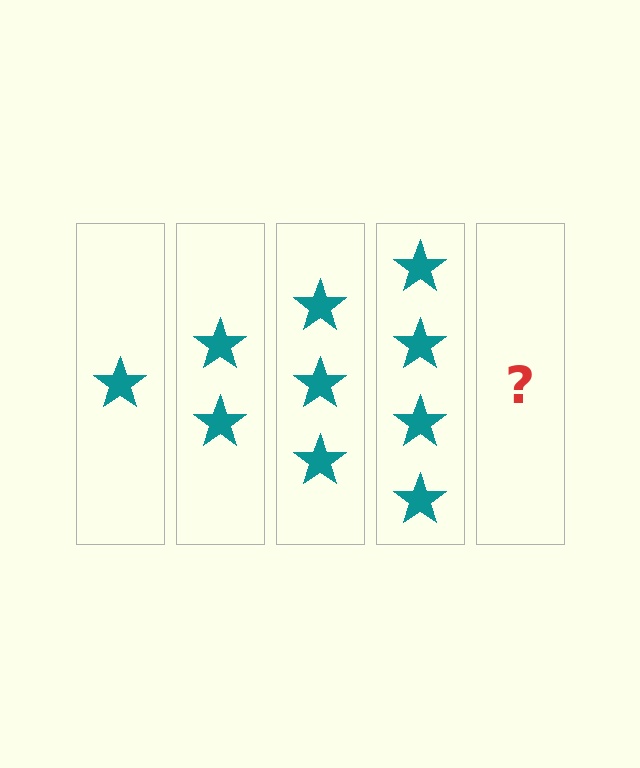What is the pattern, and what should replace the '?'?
The pattern is that each step adds one more star. The '?' should be 5 stars.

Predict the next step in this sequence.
The next step is 5 stars.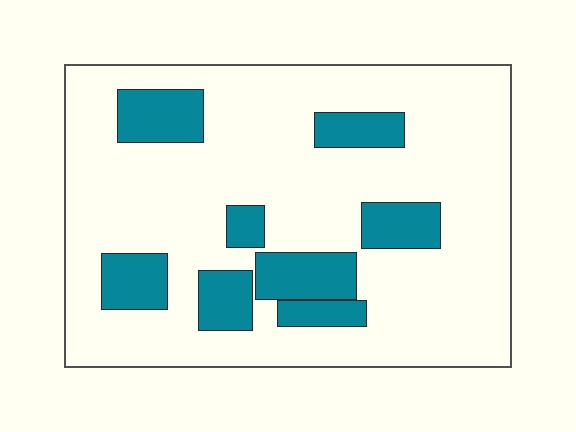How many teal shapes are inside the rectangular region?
8.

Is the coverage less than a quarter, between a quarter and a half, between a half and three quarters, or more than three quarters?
Less than a quarter.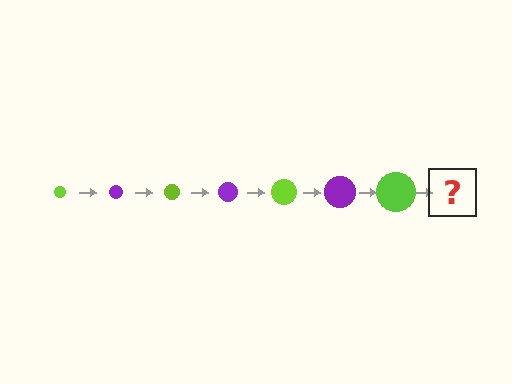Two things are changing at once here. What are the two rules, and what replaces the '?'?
The two rules are that the circle grows larger each step and the color cycles through lime and purple. The '?' should be a purple circle, larger than the previous one.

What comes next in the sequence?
The next element should be a purple circle, larger than the previous one.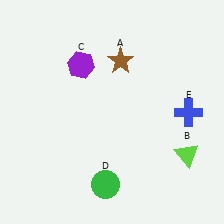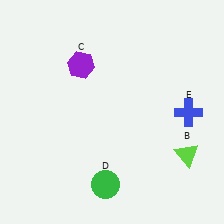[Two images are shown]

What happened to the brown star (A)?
The brown star (A) was removed in Image 2. It was in the top-right area of Image 1.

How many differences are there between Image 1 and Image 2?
There is 1 difference between the two images.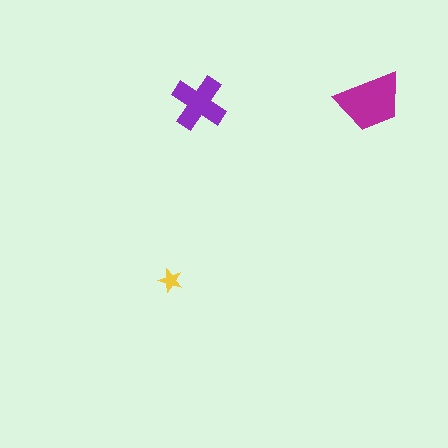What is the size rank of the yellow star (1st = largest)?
3rd.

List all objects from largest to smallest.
The magenta trapezoid, the purple cross, the yellow star.